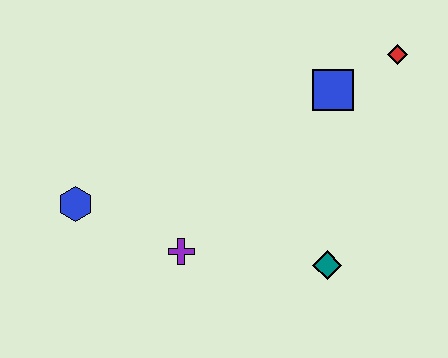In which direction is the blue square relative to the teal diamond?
The blue square is above the teal diamond.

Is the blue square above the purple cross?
Yes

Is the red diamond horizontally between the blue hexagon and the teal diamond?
No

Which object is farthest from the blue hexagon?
The red diamond is farthest from the blue hexagon.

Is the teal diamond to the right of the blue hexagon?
Yes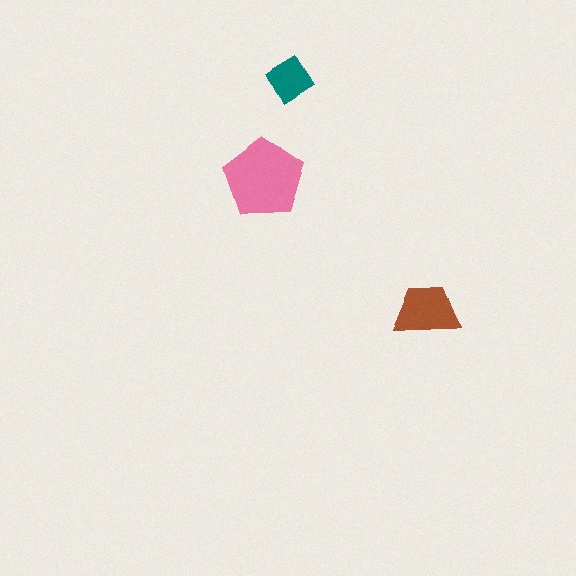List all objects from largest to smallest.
The pink pentagon, the brown trapezoid, the teal diamond.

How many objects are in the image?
There are 3 objects in the image.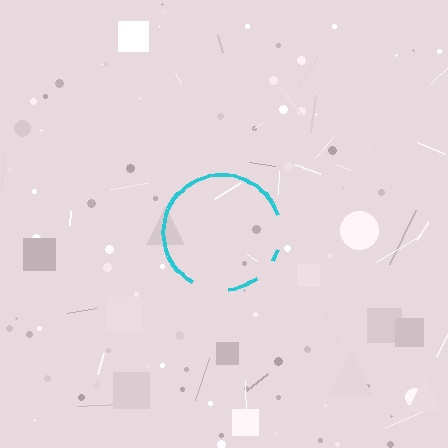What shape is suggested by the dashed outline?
The dashed outline suggests a circle.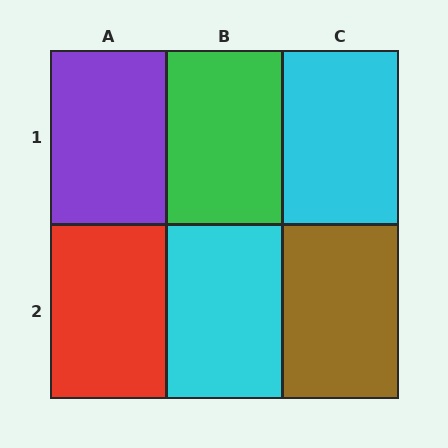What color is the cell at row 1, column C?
Cyan.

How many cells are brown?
1 cell is brown.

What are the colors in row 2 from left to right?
Red, cyan, brown.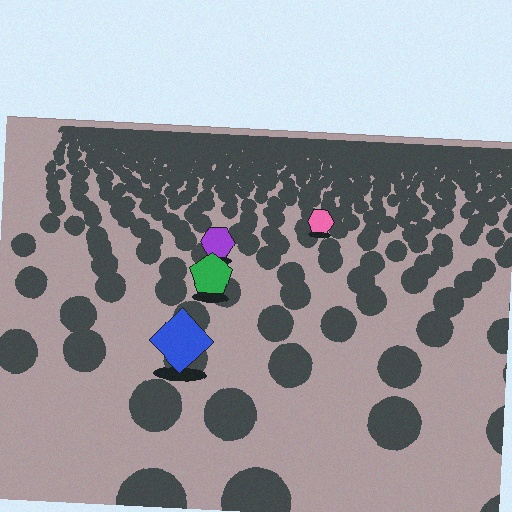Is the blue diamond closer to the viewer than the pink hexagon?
Yes. The blue diamond is closer — you can tell from the texture gradient: the ground texture is coarser near it.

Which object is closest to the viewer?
The blue diamond is closest. The texture marks near it are larger and more spread out.